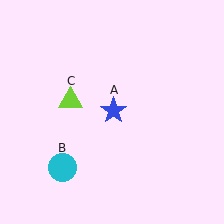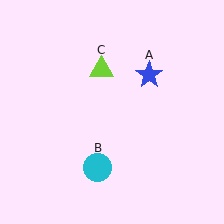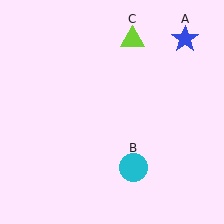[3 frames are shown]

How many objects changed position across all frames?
3 objects changed position: blue star (object A), cyan circle (object B), lime triangle (object C).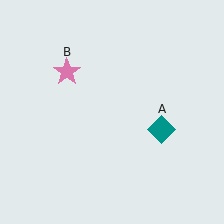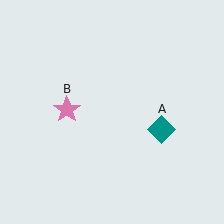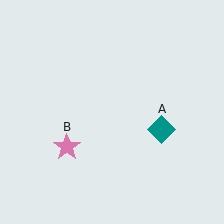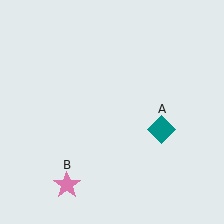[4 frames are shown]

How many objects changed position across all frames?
1 object changed position: pink star (object B).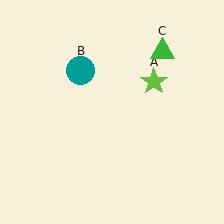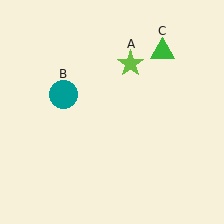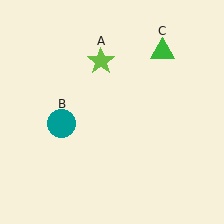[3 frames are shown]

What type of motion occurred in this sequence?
The lime star (object A), teal circle (object B) rotated counterclockwise around the center of the scene.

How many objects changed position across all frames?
2 objects changed position: lime star (object A), teal circle (object B).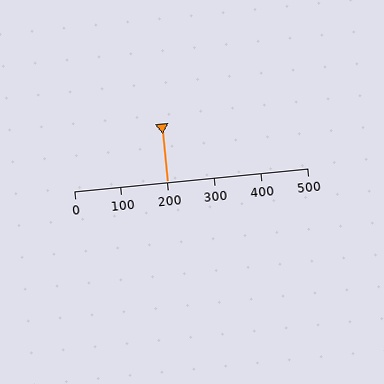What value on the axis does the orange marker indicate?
The marker indicates approximately 200.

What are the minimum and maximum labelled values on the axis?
The axis runs from 0 to 500.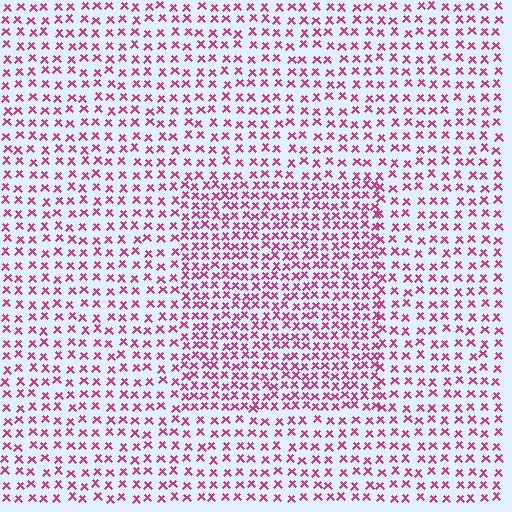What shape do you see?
I see a rectangle.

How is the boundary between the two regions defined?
The boundary is defined by a change in element density (approximately 1.7x ratio). All elements are the same color, size, and shape.